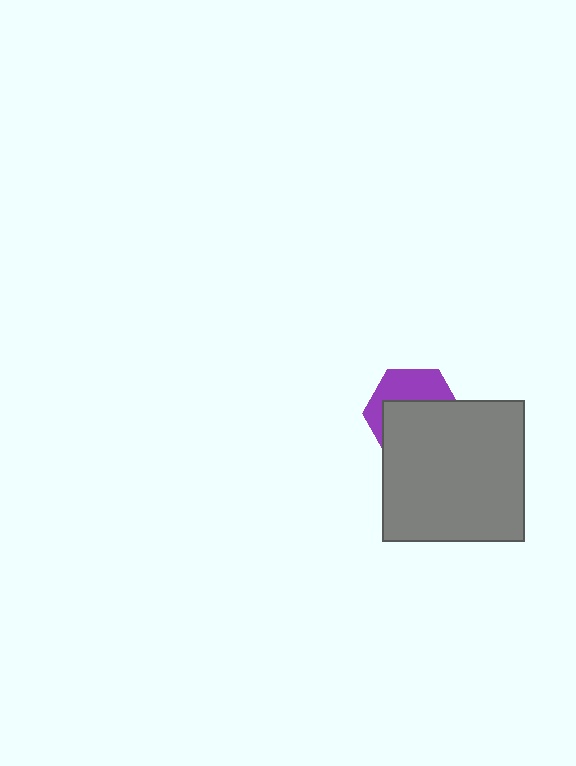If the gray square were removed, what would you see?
You would see the complete purple hexagon.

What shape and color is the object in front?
The object in front is a gray square.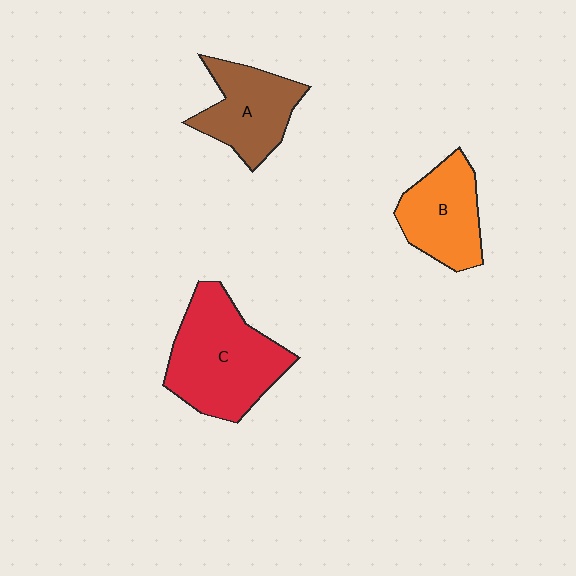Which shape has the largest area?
Shape C (red).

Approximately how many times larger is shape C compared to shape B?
Approximately 1.5 times.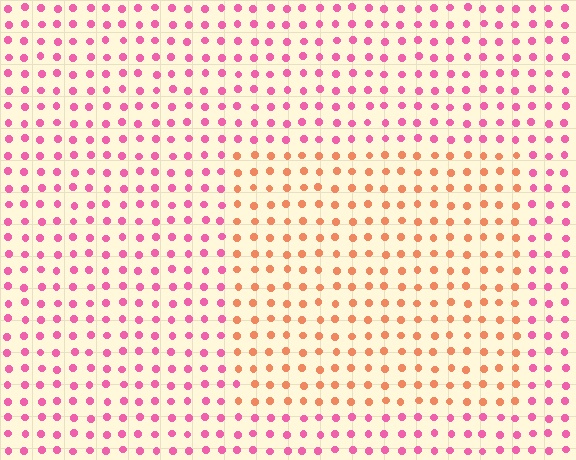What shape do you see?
I see a rectangle.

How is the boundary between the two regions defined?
The boundary is defined purely by a slight shift in hue (about 48 degrees). Spacing, size, and orientation are identical on both sides.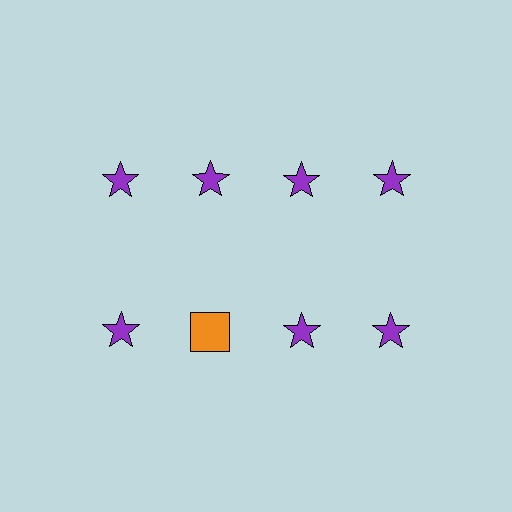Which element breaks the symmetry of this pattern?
The orange square in the second row, second from left column breaks the symmetry. All other shapes are purple stars.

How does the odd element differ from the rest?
It differs in both color (orange instead of purple) and shape (square instead of star).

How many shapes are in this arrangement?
There are 8 shapes arranged in a grid pattern.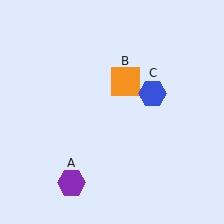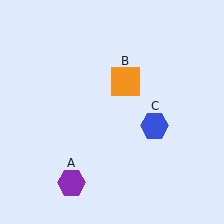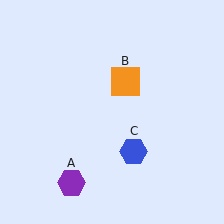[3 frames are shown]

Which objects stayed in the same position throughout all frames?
Purple hexagon (object A) and orange square (object B) remained stationary.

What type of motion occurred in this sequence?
The blue hexagon (object C) rotated clockwise around the center of the scene.